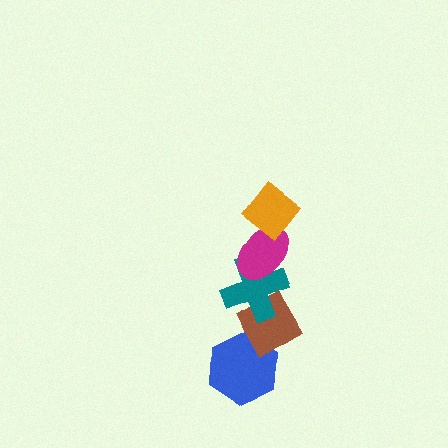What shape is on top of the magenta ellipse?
The orange diamond is on top of the magenta ellipse.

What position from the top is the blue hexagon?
The blue hexagon is 5th from the top.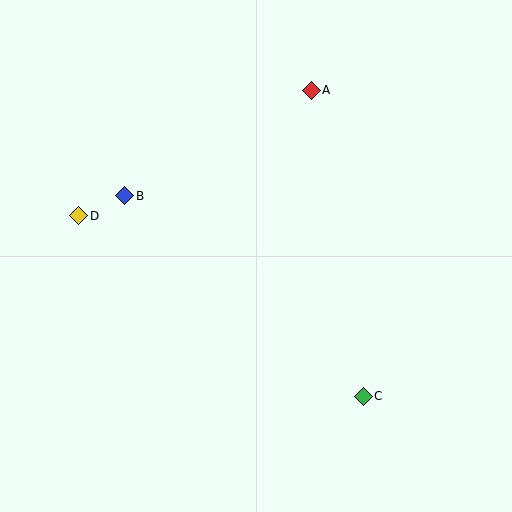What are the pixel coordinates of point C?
Point C is at (363, 396).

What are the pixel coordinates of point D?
Point D is at (79, 216).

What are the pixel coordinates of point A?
Point A is at (311, 90).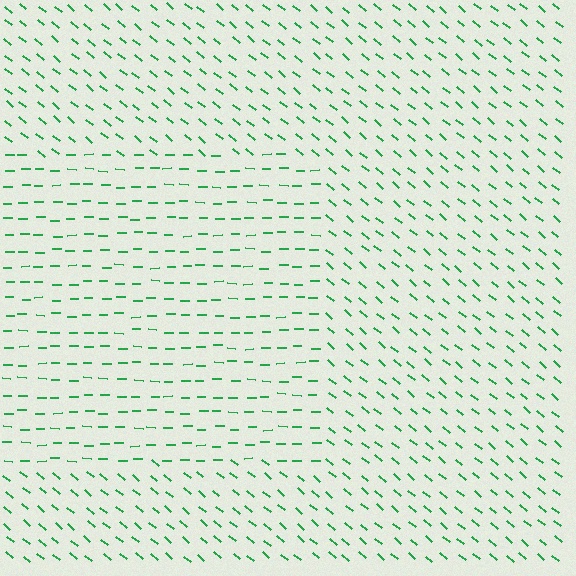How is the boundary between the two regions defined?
The boundary is defined purely by a change in line orientation (approximately 39 degrees difference). All lines are the same color and thickness.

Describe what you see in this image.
The image is filled with small green line segments. A rectangle region in the image has lines oriented differently from the surrounding lines, creating a visible texture boundary.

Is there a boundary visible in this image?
Yes, there is a texture boundary formed by a change in line orientation.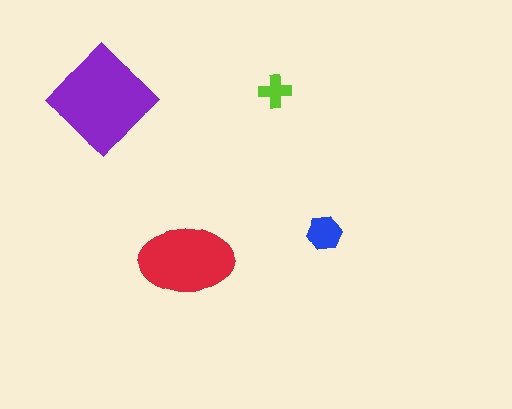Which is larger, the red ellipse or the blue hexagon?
The red ellipse.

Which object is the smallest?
The lime cross.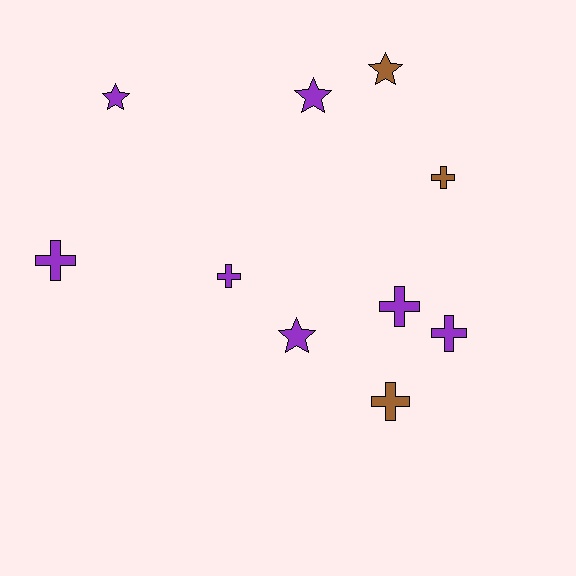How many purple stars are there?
There are 3 purple stars.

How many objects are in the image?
There are 10 objects.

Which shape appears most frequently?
Cross, with 6 objects.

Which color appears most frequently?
Purple, with 7 objects.